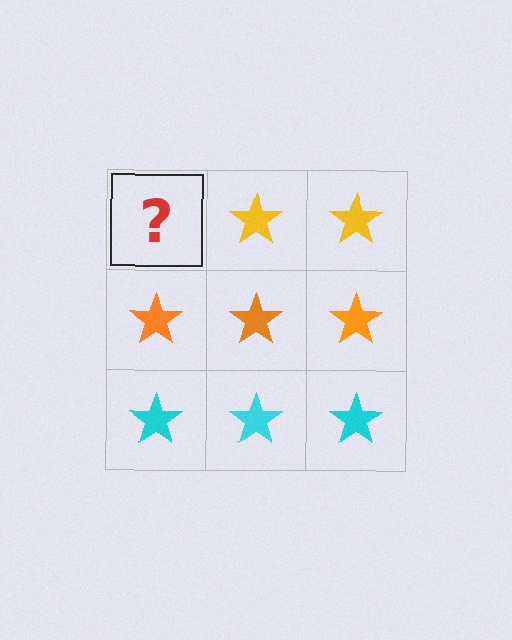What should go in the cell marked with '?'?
The missing cell should contain a yellow star.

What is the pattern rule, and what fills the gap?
The rule is that each row has a consistent color. The gap should be filled with a yellow star.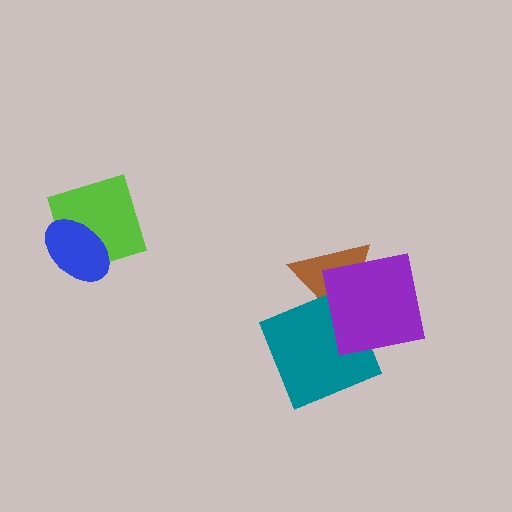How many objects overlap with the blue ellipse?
1 object overlaps with the blue ellipse.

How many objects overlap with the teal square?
2 objects overlap with the teal square.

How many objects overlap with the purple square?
2 objects overlap with the purple square.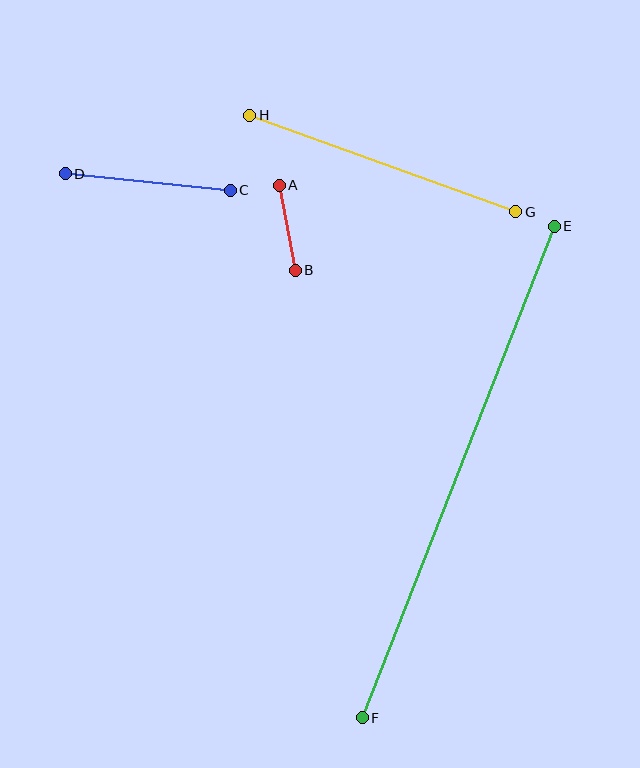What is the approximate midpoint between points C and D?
The midpoint is at approximately (148, 182) pixels.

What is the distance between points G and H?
The distance is approximately 283 pixels.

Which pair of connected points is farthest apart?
Points E and F are farthest apart.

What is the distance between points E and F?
The distance is approximately 528 pixels.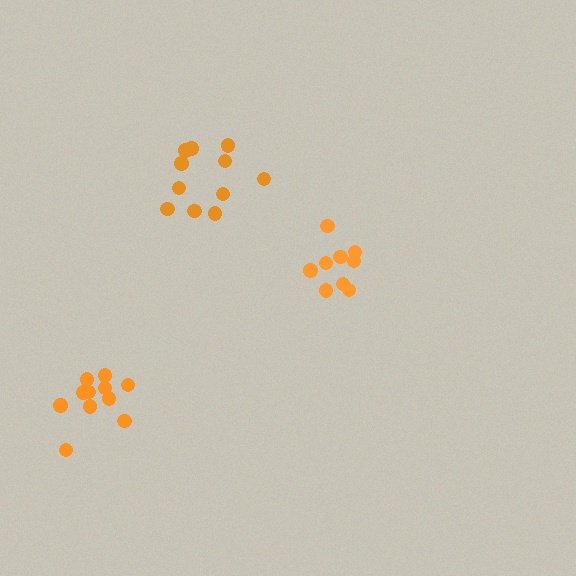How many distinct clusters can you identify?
There are 3 distinct clusters.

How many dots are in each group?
Group 1: 9 dots, Group 2: 11 dots, Group 3: 11 dots (31 total).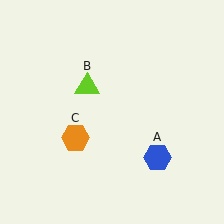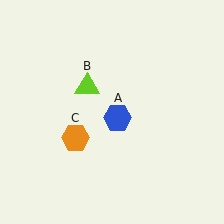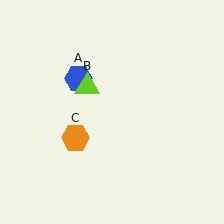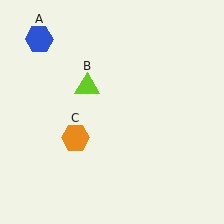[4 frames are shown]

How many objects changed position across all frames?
1 object changed position: blue hexagon (object A).